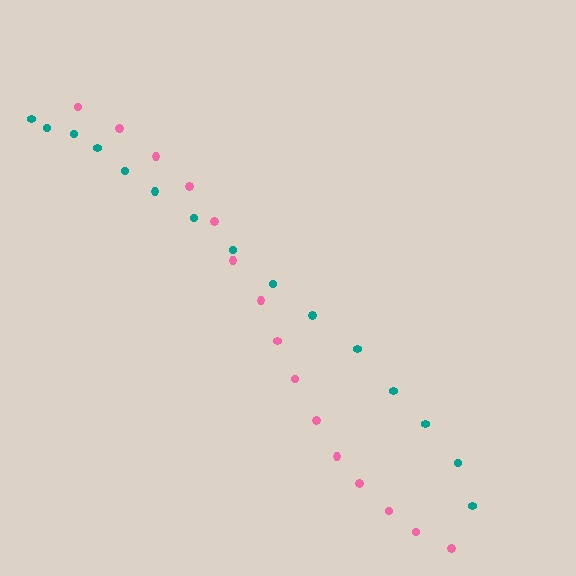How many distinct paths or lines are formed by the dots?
There are 2 distinct paths.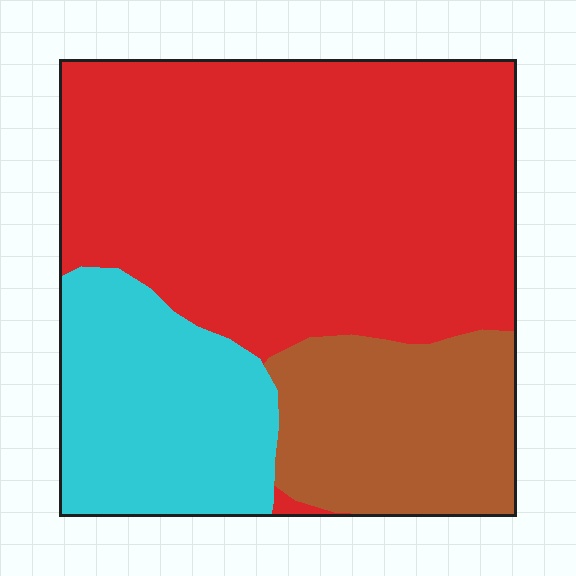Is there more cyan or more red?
Red.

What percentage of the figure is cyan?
Cyan covers about 20% of the figure.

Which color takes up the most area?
Red, at roughly 60%.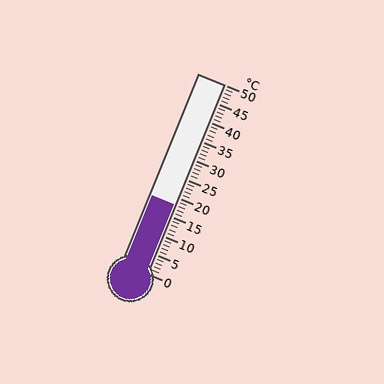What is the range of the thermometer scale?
The thermometer scale ranges from 0°C to 50°C.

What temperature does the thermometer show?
The thermometer shows approximately 18°C.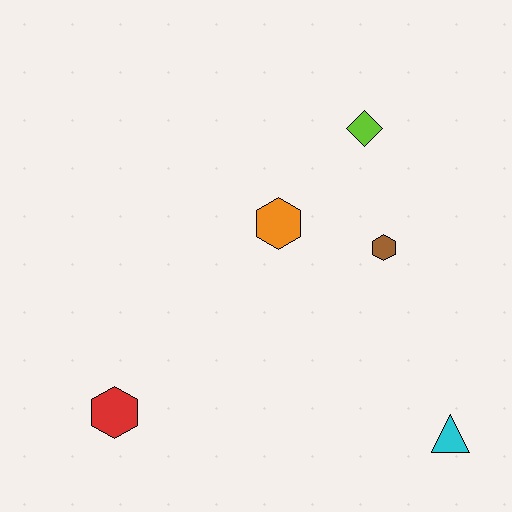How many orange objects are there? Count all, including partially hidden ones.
There is 1 orange object.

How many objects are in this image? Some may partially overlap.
There are 5 objects.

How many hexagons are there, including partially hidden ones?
There are 3 hexagons.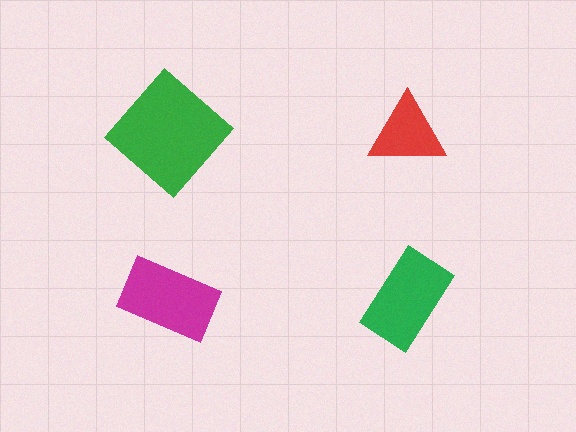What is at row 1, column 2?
A red triangle.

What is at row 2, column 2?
A green rectangle.